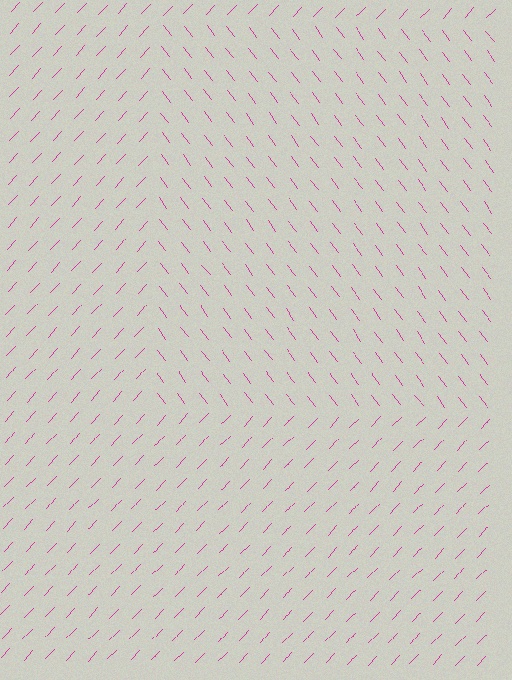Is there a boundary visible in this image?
Yes, there is a texture boundary formed by a change in line orientation.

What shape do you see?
I see a rectangle.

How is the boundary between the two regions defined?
The boundary is defined purely by a change in line orientation (approximately 80 degrees difference). All lines are the same color and thickness.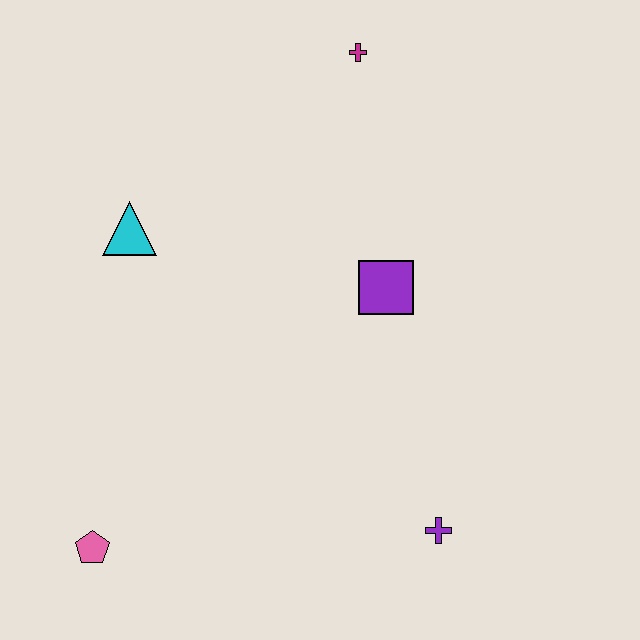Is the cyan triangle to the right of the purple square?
No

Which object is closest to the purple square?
The magenta cross is closest to the purple square.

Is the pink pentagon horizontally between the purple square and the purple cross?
No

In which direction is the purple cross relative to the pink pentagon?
The purple cross is to the right of the pink pentagon.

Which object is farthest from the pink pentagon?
The magenta cross is farthest from the pink pentagon.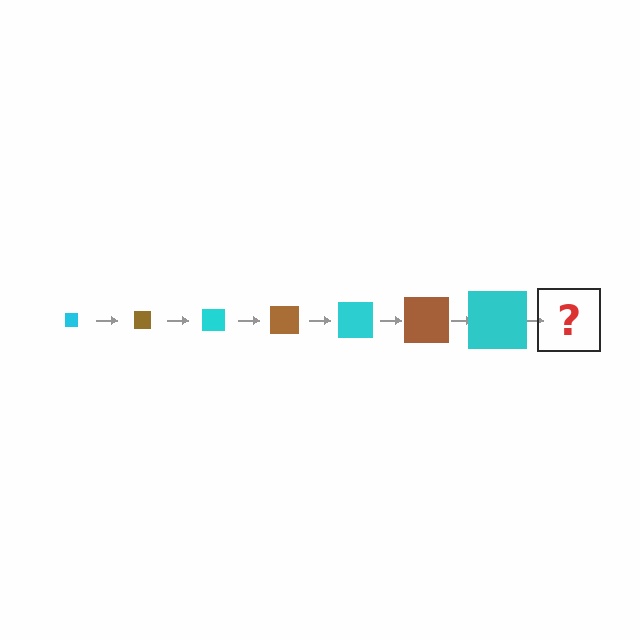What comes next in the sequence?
The next element should be a brown square, larger than the previous one.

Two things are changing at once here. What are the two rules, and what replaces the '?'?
The two rules are that the square grows larger each step and the color cycles through cyan and brown. The '?' should be a brown square, larger than the previous one.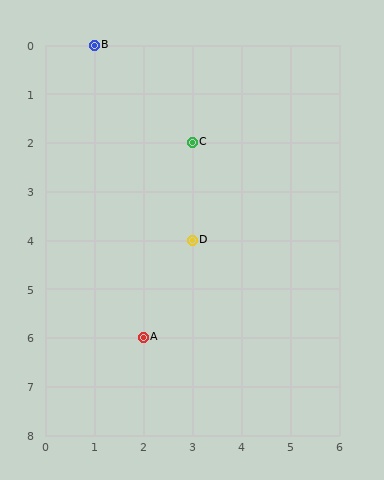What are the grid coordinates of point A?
Point A is at grid coordinates (2, 6).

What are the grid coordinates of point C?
Point C is at grid coordinates (3, 2).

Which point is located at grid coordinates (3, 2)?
Point C is at (3, 2).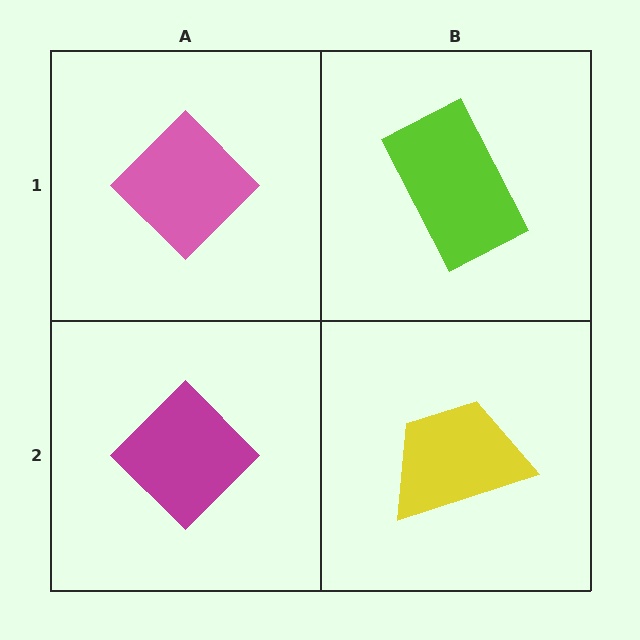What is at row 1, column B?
A lime rectangle.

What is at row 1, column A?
A pink diamond.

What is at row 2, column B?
A yellow trapezoid.